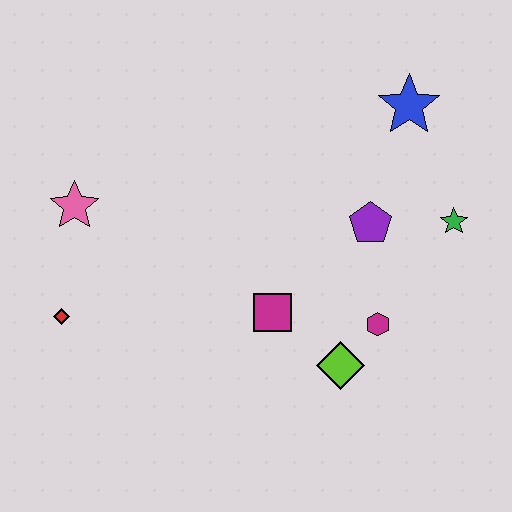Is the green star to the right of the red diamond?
Yes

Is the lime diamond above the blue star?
No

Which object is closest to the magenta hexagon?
The lime diamond is closest to the magenta hexagon.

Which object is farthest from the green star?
The red diamond is farthest from the green star.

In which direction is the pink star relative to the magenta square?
The pink star is to the left of the magenta square.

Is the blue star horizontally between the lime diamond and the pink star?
No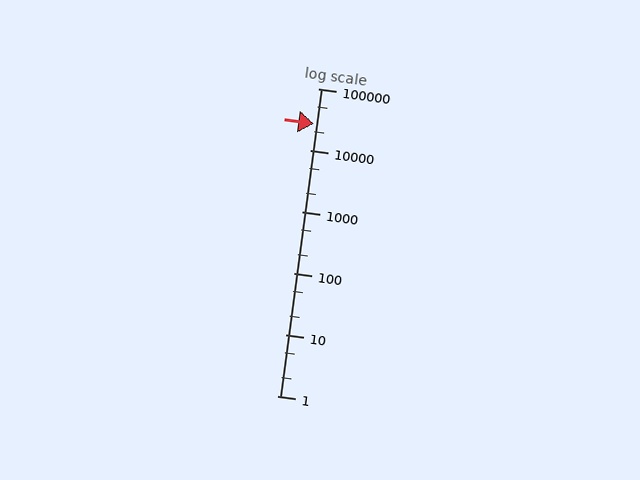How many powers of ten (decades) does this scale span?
The scale spans 5 decades, from 1 to 100000.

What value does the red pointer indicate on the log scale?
The pointer indicates approximately 27000.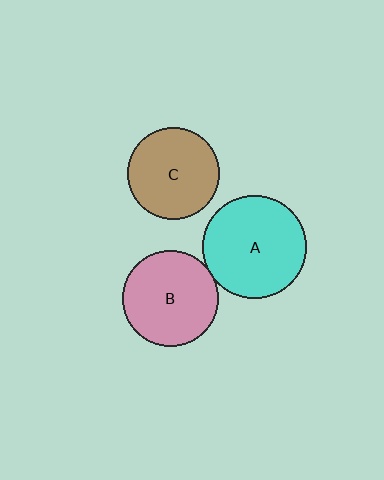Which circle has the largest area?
Circle A (cyan).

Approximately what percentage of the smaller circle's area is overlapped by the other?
Approximately 5%.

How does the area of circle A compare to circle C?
Approximately 1.3 times.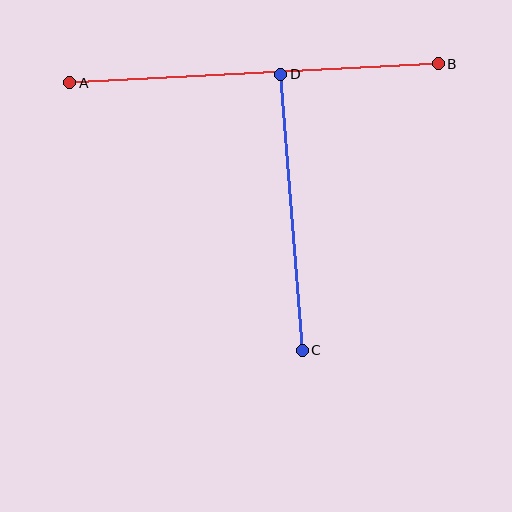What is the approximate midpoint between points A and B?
The midpoint is at approximately (254, 73) pixels.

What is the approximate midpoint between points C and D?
The midpoint is at approximately (291, 212) pixels.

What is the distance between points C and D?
The distance is approximately 277 pixels.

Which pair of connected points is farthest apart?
Points A and B are farthest apart.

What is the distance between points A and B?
The distance is approximately 369 pixels.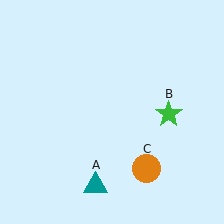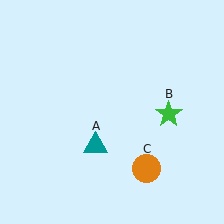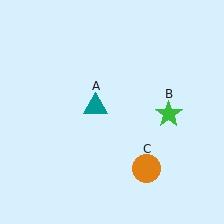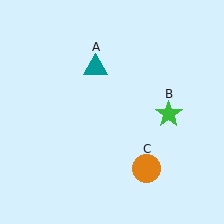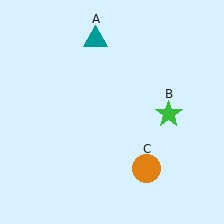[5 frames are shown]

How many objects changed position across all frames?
1 object changed position: teal triangle (object A).